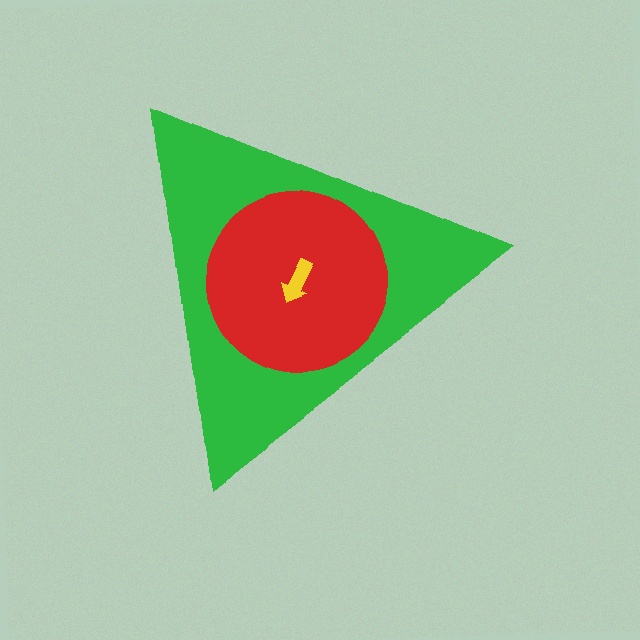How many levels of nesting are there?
3.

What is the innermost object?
The yellow arrow.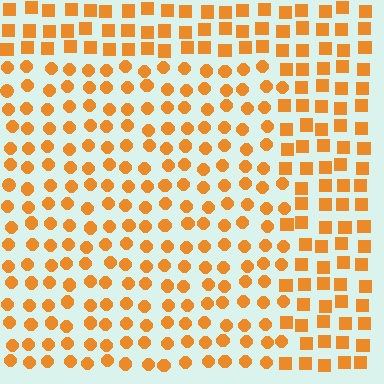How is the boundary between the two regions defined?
The boundary is defined by a change in element shape: circles inside vs. squares outside. All elements share the same color and spacing.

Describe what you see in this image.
The image is filled with small orange elements arranged in a uniform grid. A rectangle-shaped region contains circles, while the surrounding area contains squares. The boundary is defined purely by the change in element shape.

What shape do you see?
I see a rectangle.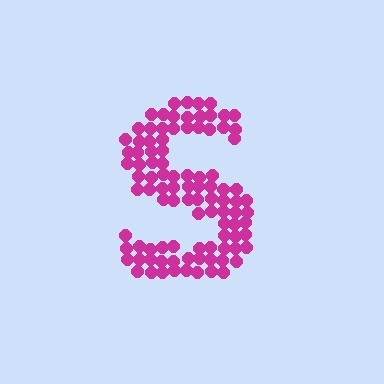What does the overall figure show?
The overall figure shows the letter S.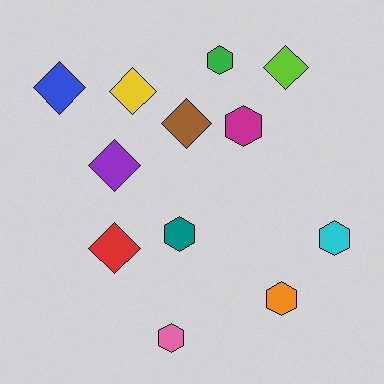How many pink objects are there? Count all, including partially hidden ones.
There is 1 pink object.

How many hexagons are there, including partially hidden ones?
There are 6 hexagons.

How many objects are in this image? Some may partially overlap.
There are 12 objects.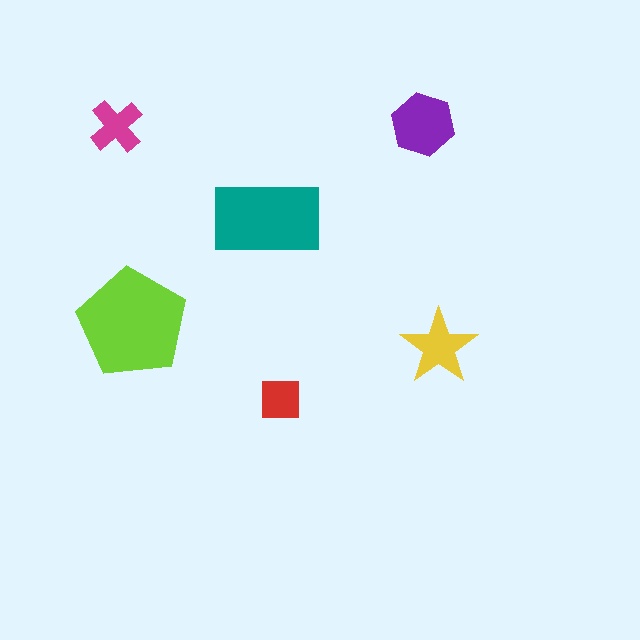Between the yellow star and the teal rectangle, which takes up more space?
The teal rectangle.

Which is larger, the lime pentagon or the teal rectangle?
The lime pentagon.